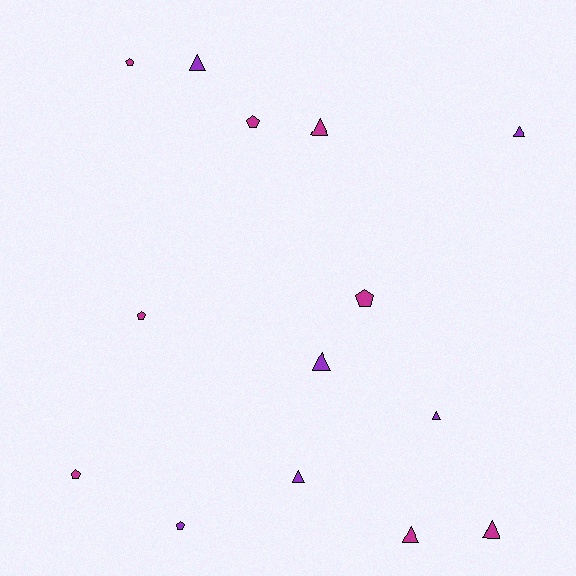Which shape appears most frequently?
Triangle, with 8 objects.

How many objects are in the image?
There are 14 objects.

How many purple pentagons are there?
There is 1 purple pentagon.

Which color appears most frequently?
Magenta, with 8 objects.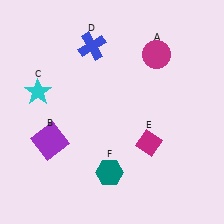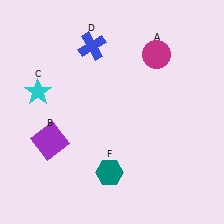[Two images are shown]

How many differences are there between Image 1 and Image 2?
There is 1 difference between the two images.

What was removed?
The magenta diamond (E) was removed in Image 2.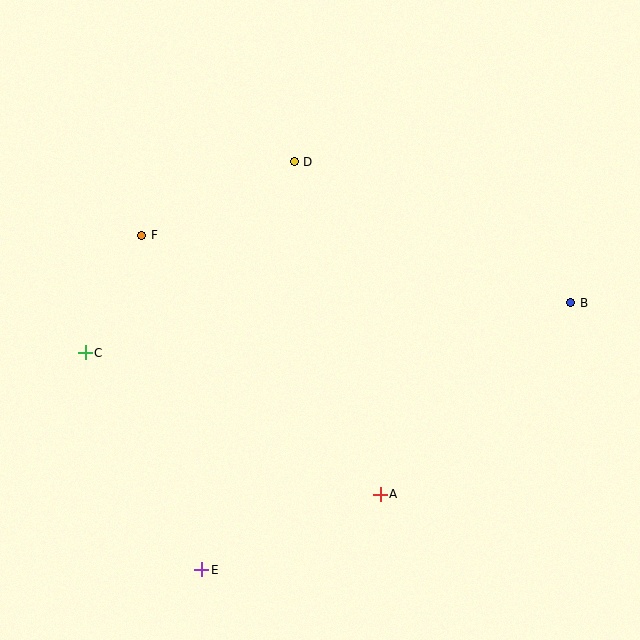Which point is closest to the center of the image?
Point D at (294, 162) is closest to the center.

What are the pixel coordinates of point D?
Point D is at (294, 162).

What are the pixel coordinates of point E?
Point E is at (202, 570).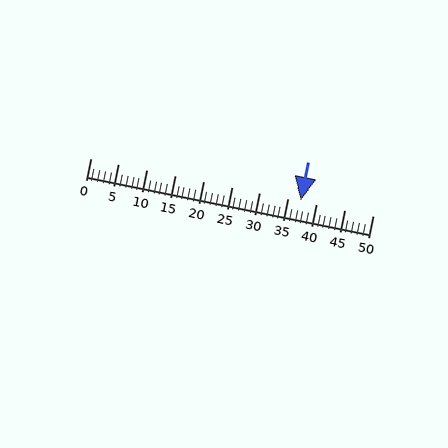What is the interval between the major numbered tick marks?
The major tick marks are spaced 5 units apart.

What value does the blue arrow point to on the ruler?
The blue arrow points to approximately 37.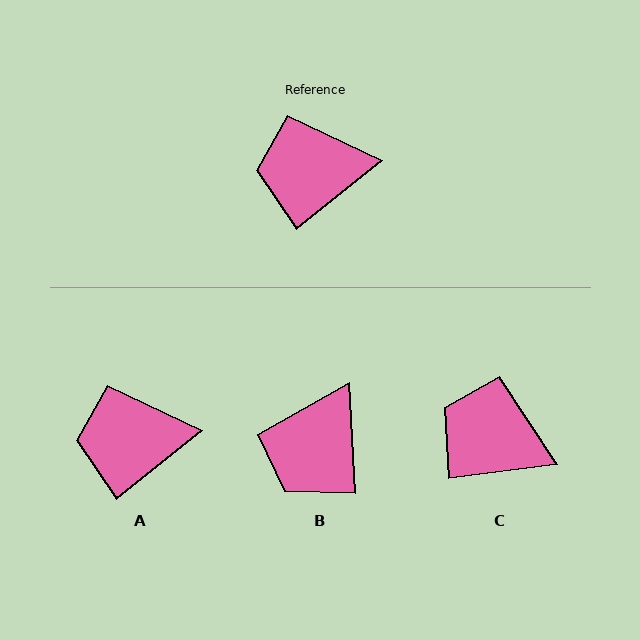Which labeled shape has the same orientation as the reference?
A.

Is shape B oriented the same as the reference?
No, it is off by about 55 degrees.